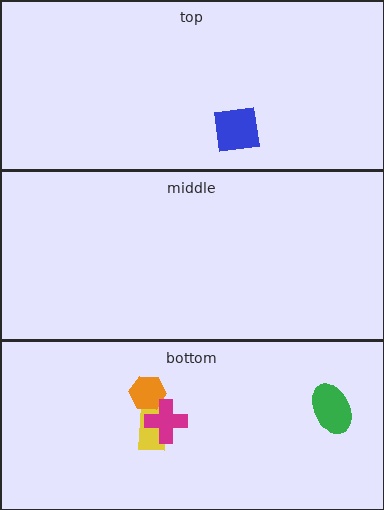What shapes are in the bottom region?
The green ellipse, the yellow rectangle, the orange hexagon, the magenta cross.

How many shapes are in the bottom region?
4.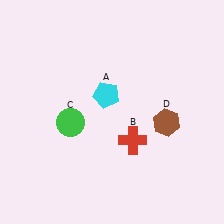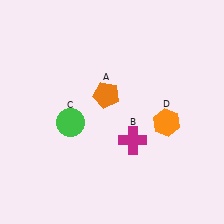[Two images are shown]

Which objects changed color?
A changed from cyan to orange. B changed from red to magenta. D changed from brown to orange.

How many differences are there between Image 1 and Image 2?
There are 3 differences between the two images.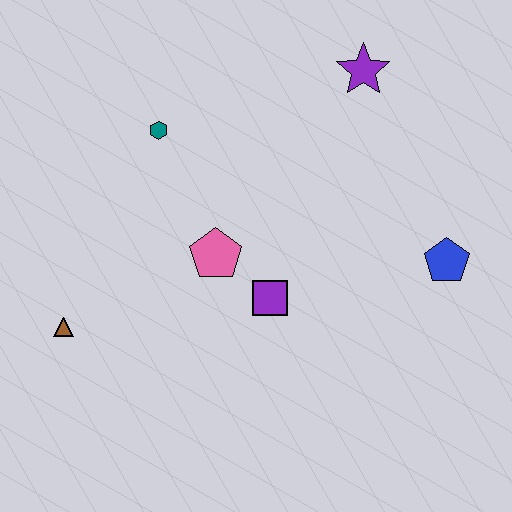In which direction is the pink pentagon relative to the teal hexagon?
The pink pentagon is below the teal hexagon.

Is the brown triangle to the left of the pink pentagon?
Yes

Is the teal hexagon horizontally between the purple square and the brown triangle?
Yes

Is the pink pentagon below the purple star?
Yes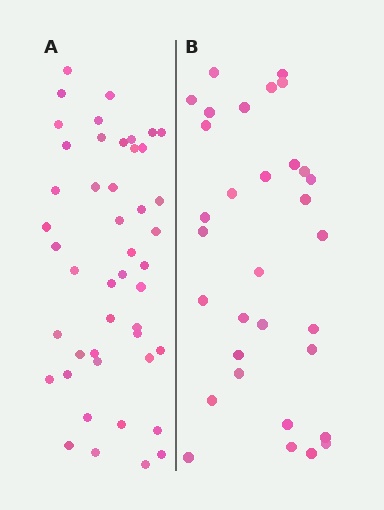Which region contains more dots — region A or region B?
Region A (the left region) has more dots.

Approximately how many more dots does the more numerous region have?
Region A has approximately 15 more dots than region B.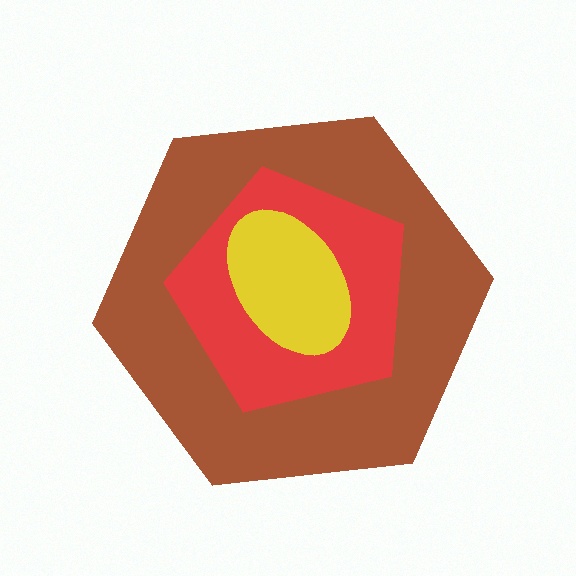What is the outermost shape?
The brown hexagon.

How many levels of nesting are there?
3.